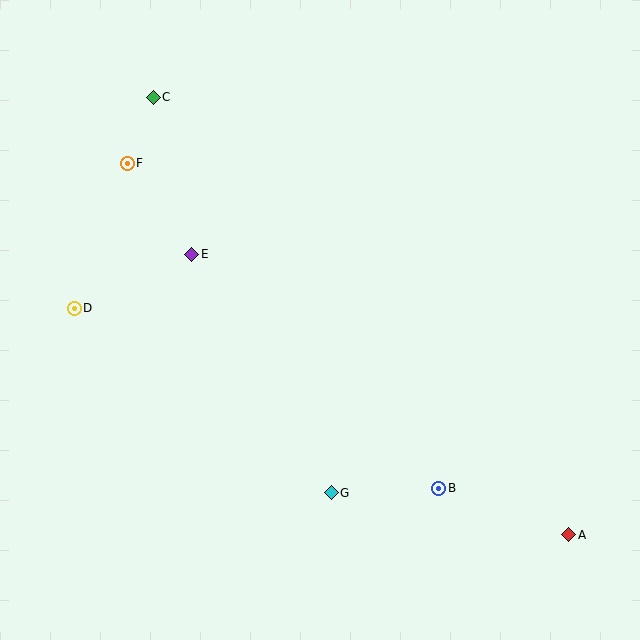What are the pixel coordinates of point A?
Point A is at (569, 535).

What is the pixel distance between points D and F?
The distance between D and F is 155 pixels.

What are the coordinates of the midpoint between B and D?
The midpoint between B and D is at (256, 398).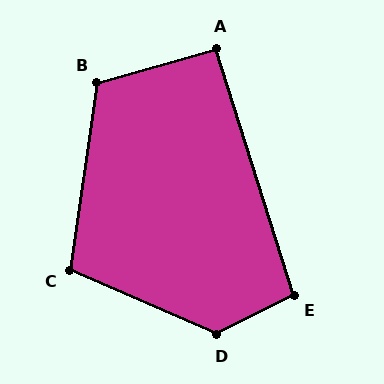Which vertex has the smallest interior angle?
A, at approximately 92 degrees.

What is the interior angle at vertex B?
Approximately 114 degrees (obtuse).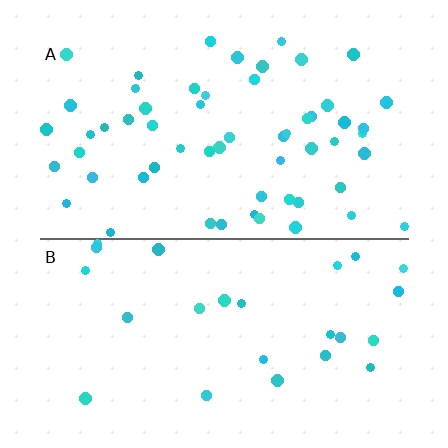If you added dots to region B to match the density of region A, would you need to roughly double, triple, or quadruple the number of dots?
Approximately double.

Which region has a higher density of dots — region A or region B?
A (the top).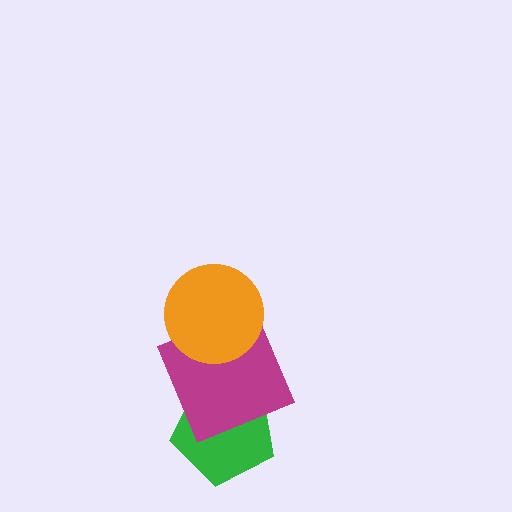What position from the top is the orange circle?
The orange circle is 1st from the top.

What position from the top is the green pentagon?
The green pentagon is 3rd from the top.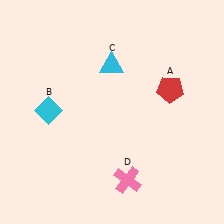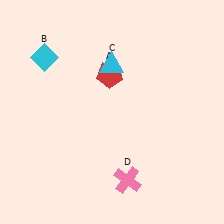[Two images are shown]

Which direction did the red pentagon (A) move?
The red pentagon (A) moved left.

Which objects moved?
The objects that moved are: the red pentagon (A), the cyan diamond (B).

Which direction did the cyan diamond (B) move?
The cyan diamond (B) moved up.